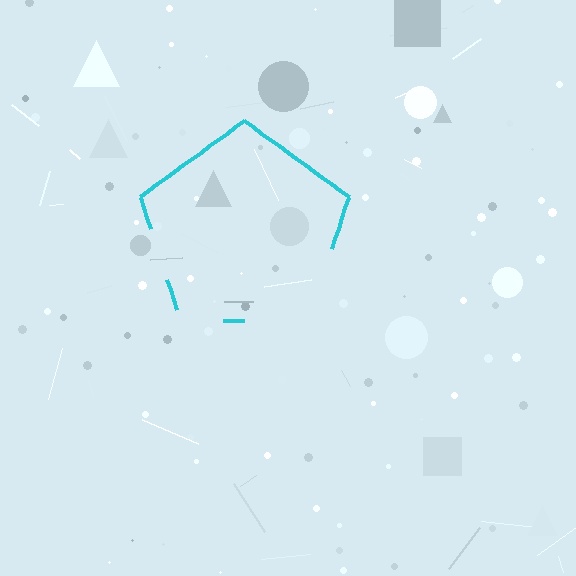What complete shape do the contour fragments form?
The contour fragments form a pentagon.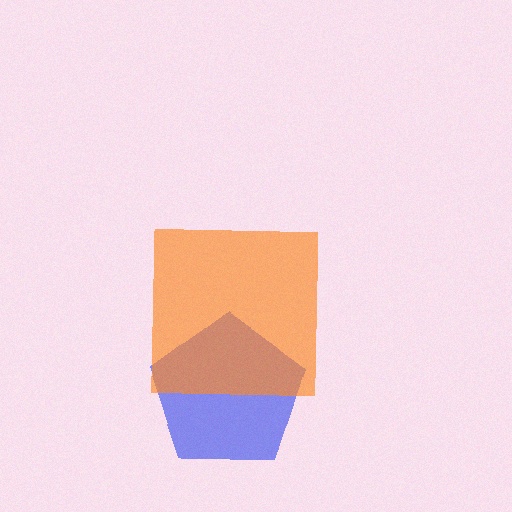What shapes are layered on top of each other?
The layered shapes are: a blue pentagon, an orange square.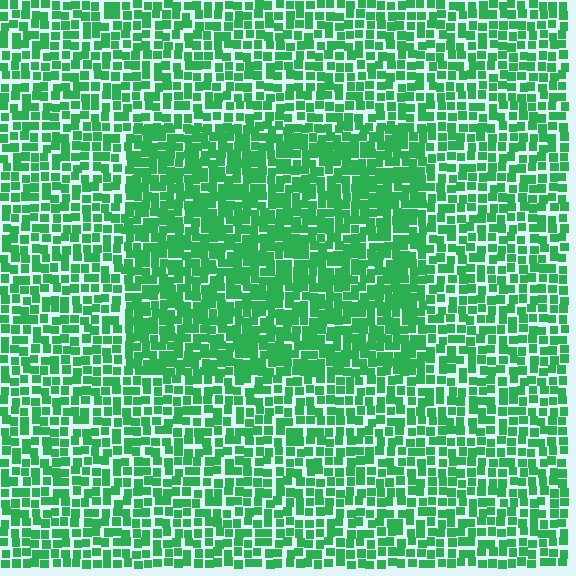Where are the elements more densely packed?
The elements are more densely packed inside the rectangle boundary.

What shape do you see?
I see a rectangle.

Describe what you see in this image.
The image contains small green elements arranged at two different densities. A rectangle-shaped region is visible where the elements are more densely packed than the surrounding area.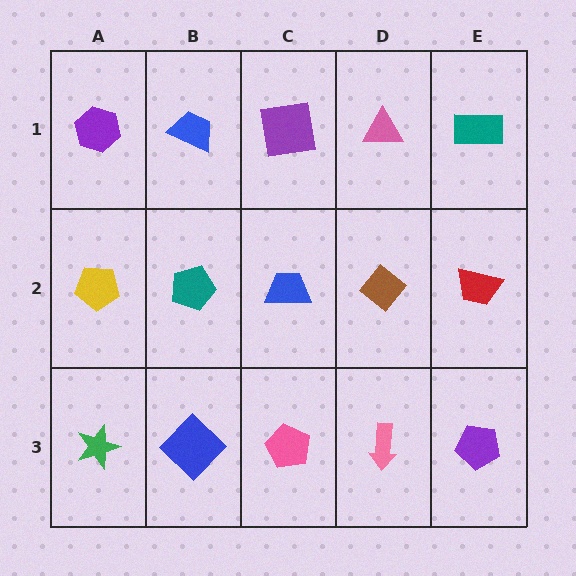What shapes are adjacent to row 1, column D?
A brown diamond (row 2, column D), a purple square (row 1, column C), a teal rectangle (row 1, column E).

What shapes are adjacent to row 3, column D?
A brown diamond (row 2, column D), a pink pentagon (row 3, column C), a purple pentagon (row 3, column E).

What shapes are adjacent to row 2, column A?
A purple hexagon (row 1, column A), a green star (row 3, column A), a teal pentagon (row 2, column B).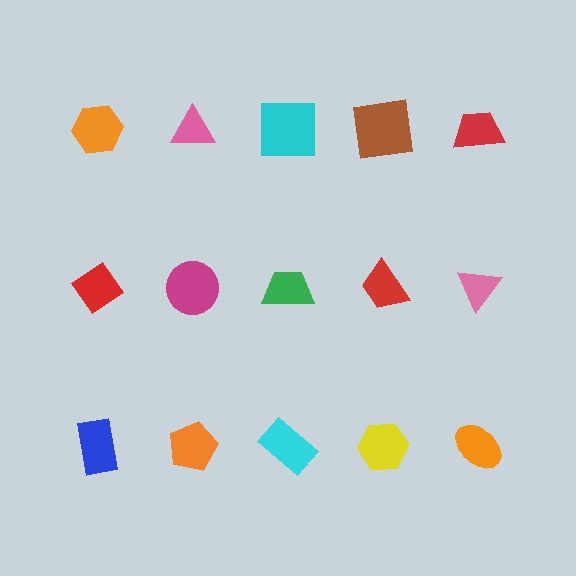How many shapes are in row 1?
5 shapes.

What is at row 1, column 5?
A red trapezoid.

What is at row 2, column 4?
A red trapezoid.